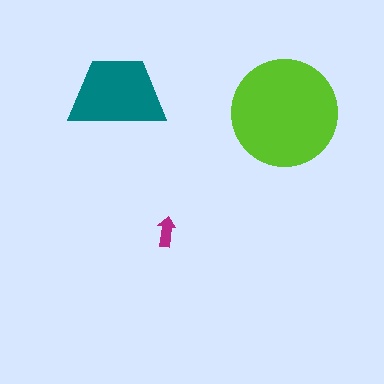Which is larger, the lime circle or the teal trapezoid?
The lime circle.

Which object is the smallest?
The magenta arrow.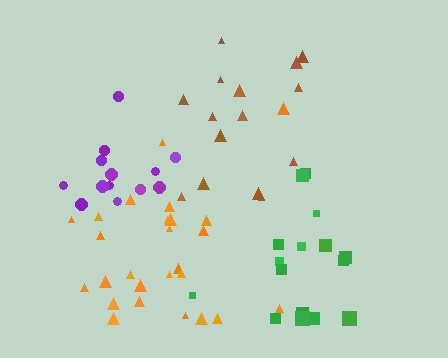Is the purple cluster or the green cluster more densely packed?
Purple.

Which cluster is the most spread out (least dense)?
Green.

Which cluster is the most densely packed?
Purple.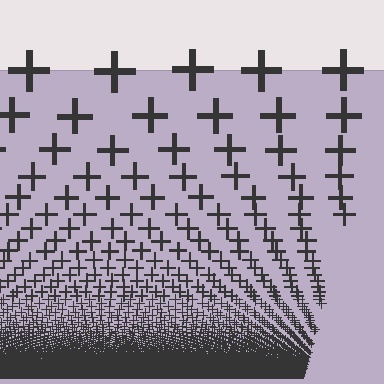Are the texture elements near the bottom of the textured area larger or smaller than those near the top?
Smaller. The gradient is inverted — elements near the bottom are smaller and denser.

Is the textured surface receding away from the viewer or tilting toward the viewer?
The surface appears to tilt toward the viewer. Texture elements get larger and sparser toward the top.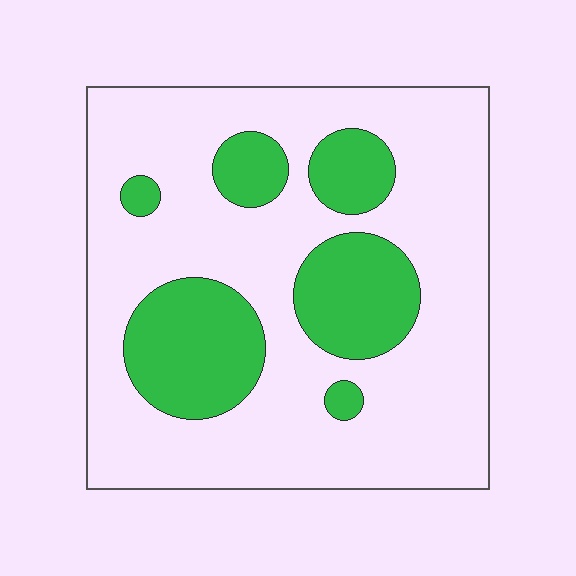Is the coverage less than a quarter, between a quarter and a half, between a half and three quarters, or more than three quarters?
Between a quarter and a half.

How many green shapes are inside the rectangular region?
6.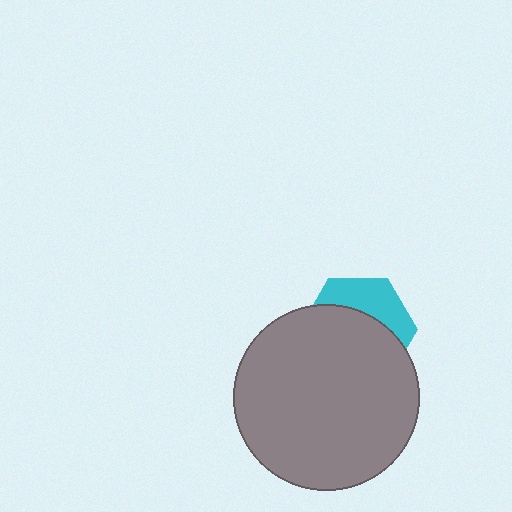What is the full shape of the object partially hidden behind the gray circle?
The partially hidden object is a cyan hexagon.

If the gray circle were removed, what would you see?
You would see the complete cyan hexagon.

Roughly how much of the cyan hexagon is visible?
A small part of it is visible (roughly 35%).